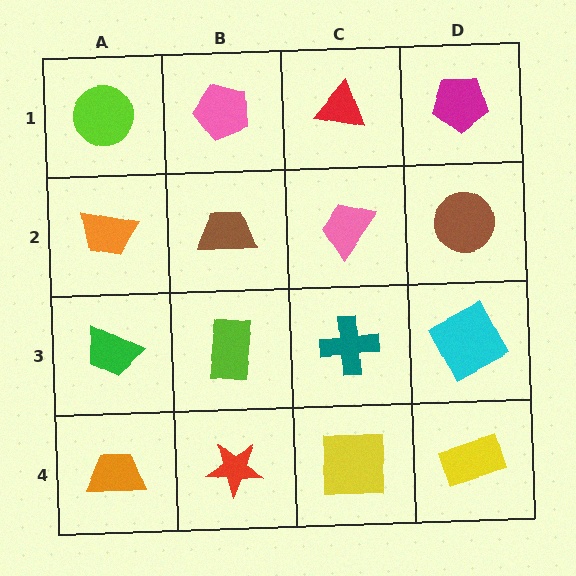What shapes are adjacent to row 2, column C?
A red triangle (row 1, column C), a teal cross (row 3, column C), a brown trapezoid (row 2, column B), a brown circle (row 2, column D).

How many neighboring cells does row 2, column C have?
4.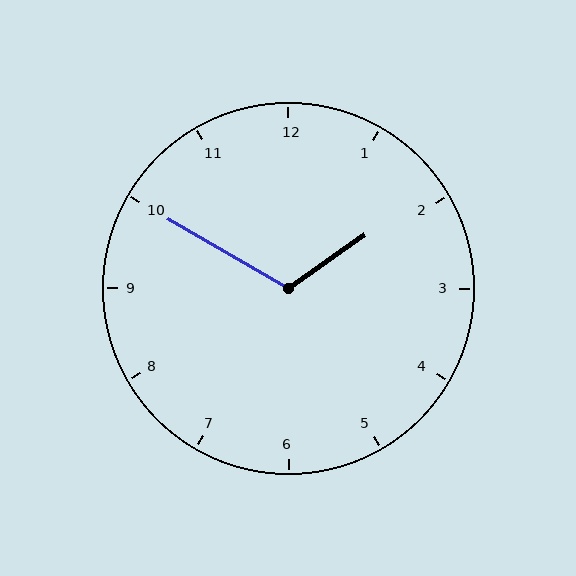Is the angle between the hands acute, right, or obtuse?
It is obtuse.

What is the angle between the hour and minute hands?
Approximately 115 degrees.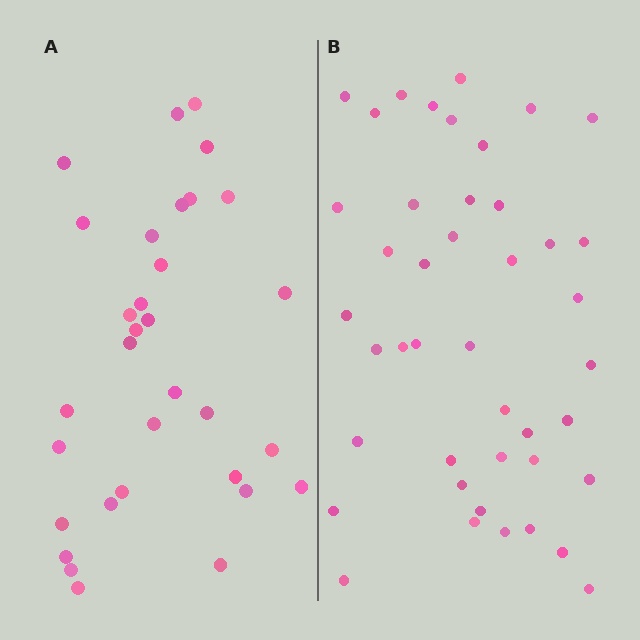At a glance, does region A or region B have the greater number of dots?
Region B (the right region) has more dots.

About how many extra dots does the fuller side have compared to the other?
Region B has roughly 12 or so more dots than region A.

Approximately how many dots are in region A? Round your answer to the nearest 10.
About 30 dots. (The exact count is 32, which rounds to 30.)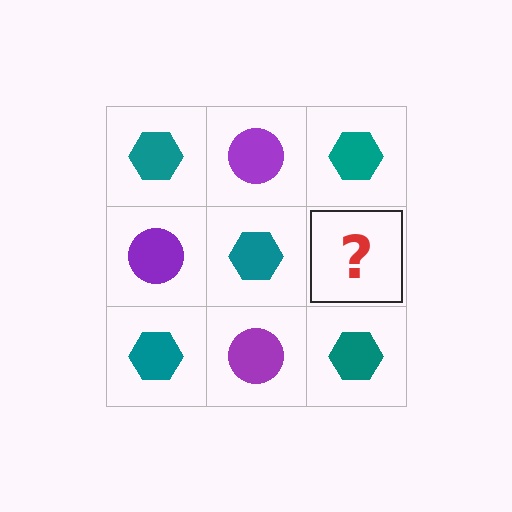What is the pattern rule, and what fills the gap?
The rule is that it alternates teal hexagon and purple circle in a checkerboard pattern. The gap should be filled with a purple circle.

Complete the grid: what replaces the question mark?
The question mark should be replaced with a purple circle.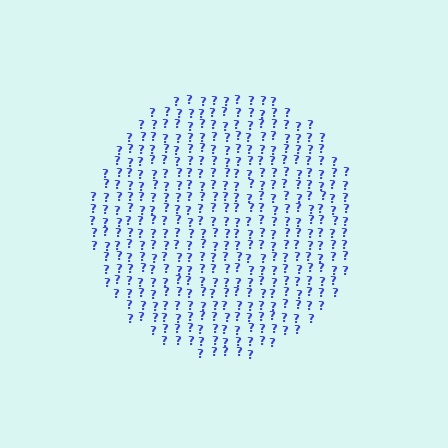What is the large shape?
The large shape is a circle.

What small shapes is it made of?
It is made of small question marks.